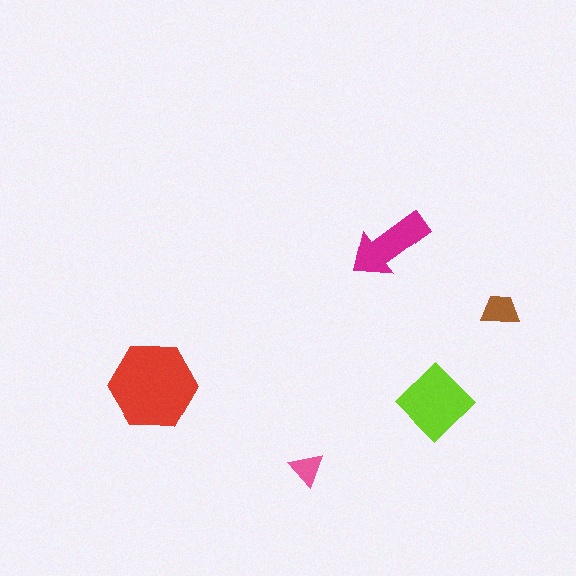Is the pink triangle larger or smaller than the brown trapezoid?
Smaller.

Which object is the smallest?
The pink triangle.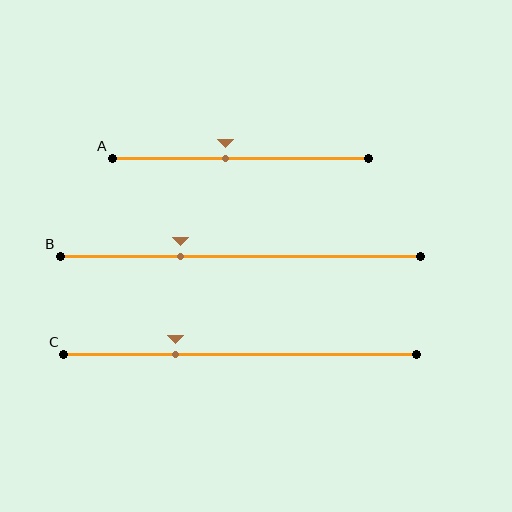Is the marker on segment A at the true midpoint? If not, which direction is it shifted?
No, the marker on segment A is shifted to the left by about 6% of the segment length.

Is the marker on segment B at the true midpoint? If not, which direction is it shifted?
No, the marker on segment B is shifted to the left by about 17% of the segment length.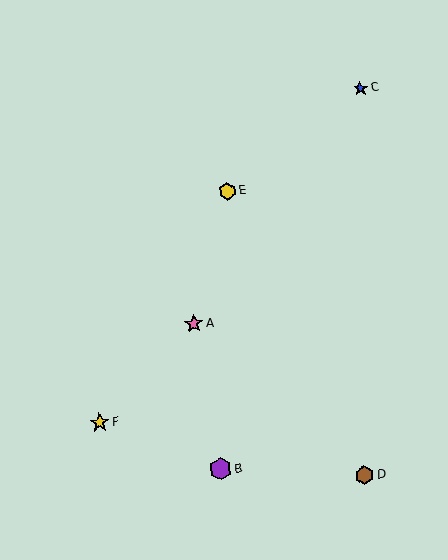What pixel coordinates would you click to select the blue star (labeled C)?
Click at (360, 88) to select the blue star C.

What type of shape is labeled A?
Shape A is a pink star.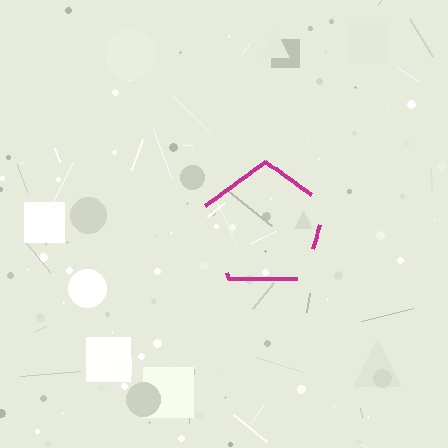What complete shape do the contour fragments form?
The contour fragments form a pentagon.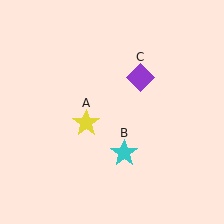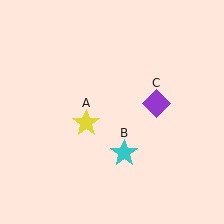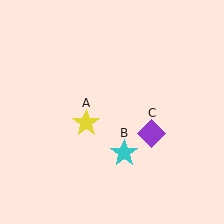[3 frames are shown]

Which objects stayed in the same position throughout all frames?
Yellow star (object A) and cyan star (object B) remained stationary.